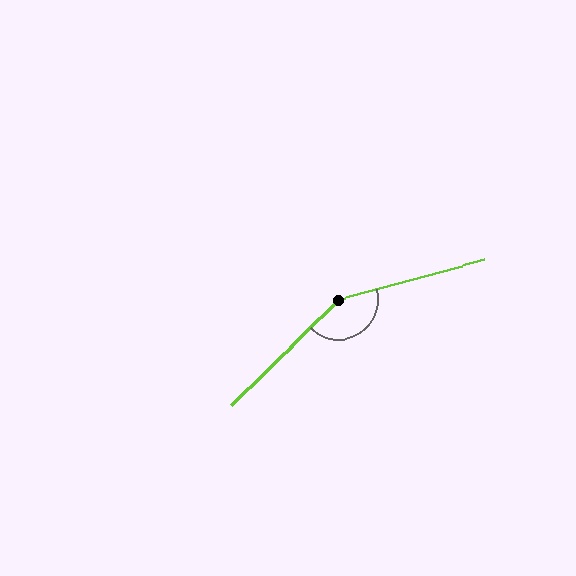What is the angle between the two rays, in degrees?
Approximately 151 degrees.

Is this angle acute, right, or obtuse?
It is obtuse.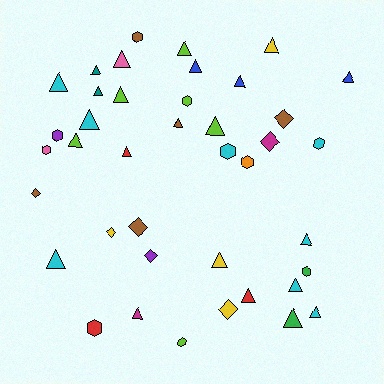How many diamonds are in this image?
There are 7 diamonds.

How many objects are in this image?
There are 40 objects.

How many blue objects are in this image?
There are 3 blue objects.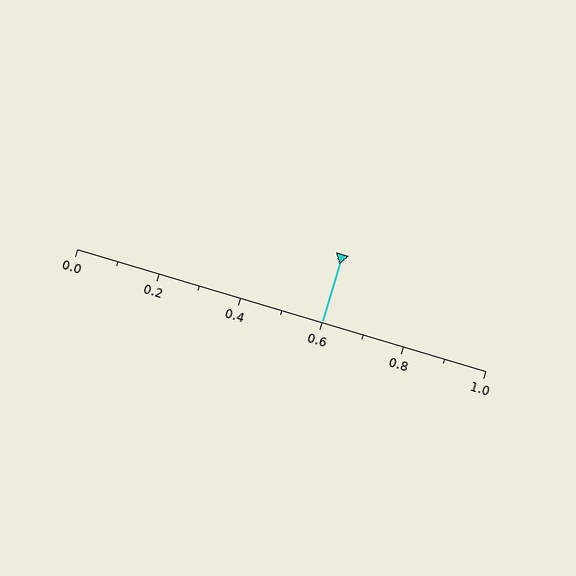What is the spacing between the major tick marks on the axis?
The major ticks are spaced 0.2 apart.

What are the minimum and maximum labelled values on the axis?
The axis runs from 0.0 to 1.0.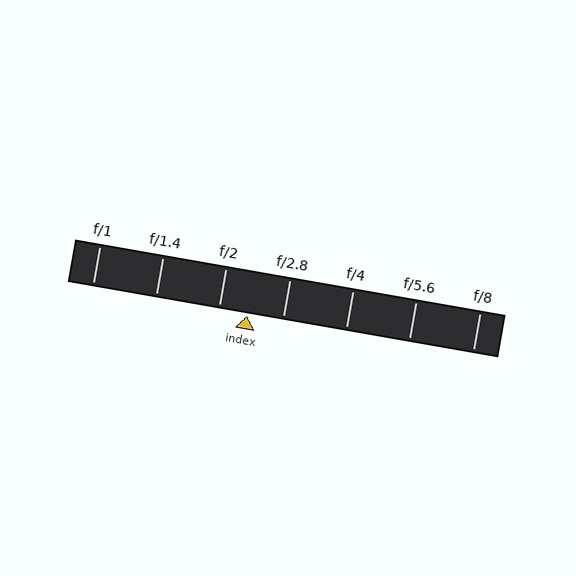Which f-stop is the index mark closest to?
The index mark is closest to f/2.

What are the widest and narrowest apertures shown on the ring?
The widest aperture shown is f/1 and the narrowest is f/8.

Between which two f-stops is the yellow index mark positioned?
The index mark is between f/2 and f/2.8.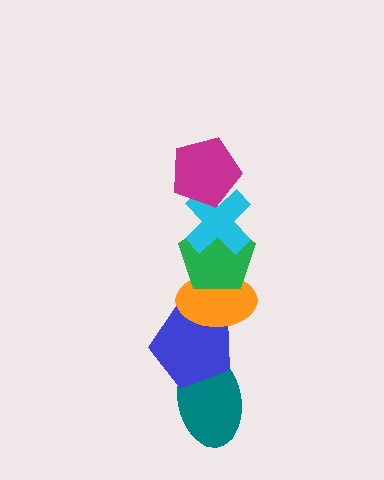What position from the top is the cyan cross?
The cyan cross is 2nd from the top.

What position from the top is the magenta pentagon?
The magenta pentagon is 1st from the top.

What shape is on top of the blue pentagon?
The orange ellipse is on top of the blue pentagon.